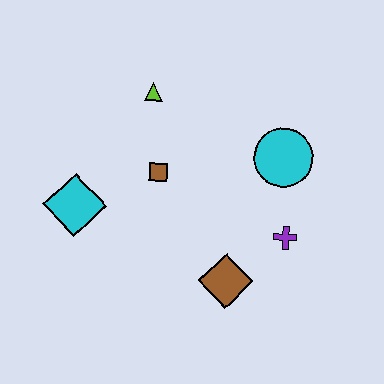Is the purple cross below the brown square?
Yes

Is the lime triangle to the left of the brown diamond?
Yes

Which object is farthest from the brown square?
The purple cross is farthest from the brown square.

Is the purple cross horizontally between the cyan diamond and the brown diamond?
No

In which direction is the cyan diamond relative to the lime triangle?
The cyan diamond is below the lime triangle.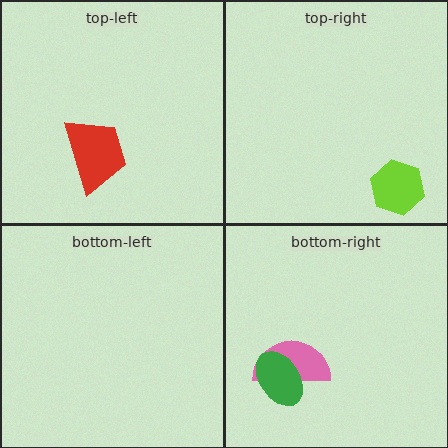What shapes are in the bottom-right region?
The pink semicircle, the green ellipse.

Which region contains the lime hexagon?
The top-right region.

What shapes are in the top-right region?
The lime hexagon.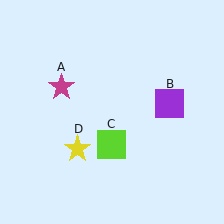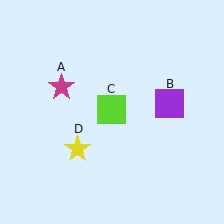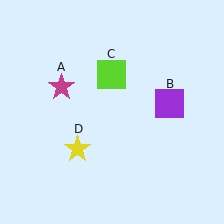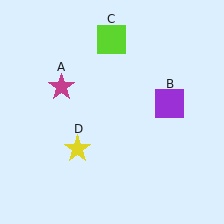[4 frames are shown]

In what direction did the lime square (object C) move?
The lime square (object C) moved up.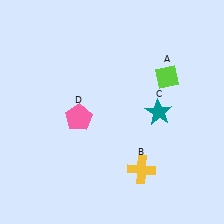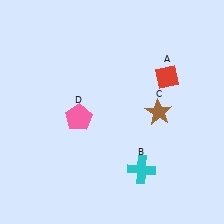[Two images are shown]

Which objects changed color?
A changed from lime to red. B changed from yellow to cyan. C changed from teal to brown.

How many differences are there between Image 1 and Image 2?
There are 3 differences between the two images.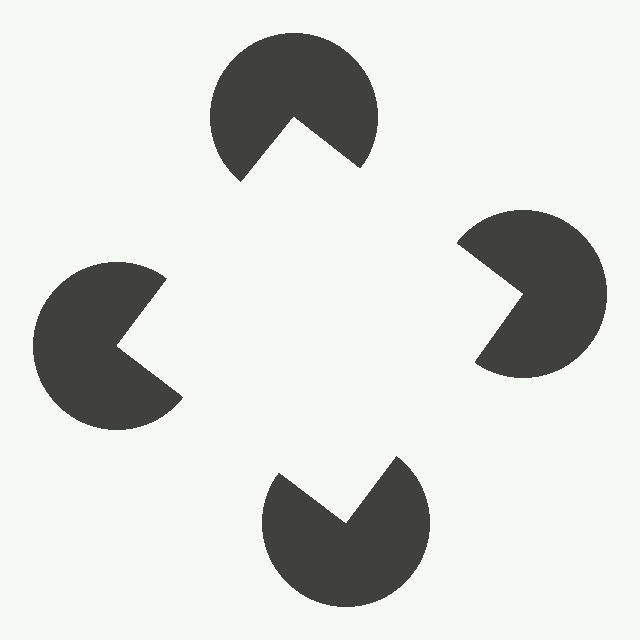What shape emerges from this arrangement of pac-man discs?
An illusory square — its edges are inferred from the aligned wedge cuts in the pac-man discs, not physically drawn.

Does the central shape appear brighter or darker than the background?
It typically appears slightly brighter than the background, even though no actual brightness change is drawn.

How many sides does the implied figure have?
4 sides.